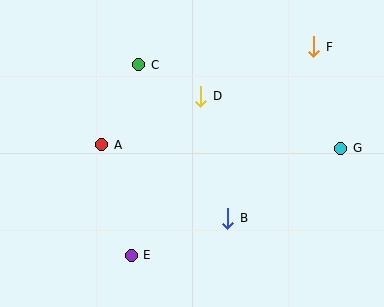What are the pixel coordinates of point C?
Point C is at (139, 65).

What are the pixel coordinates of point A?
Point A is at (102, 145).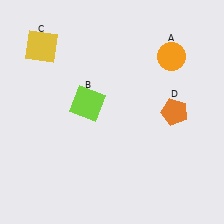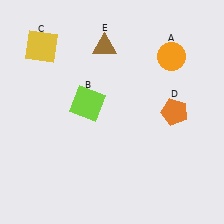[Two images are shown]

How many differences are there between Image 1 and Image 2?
There is 1 difference between the two images.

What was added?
A brown triangle (E) was added in Image 2.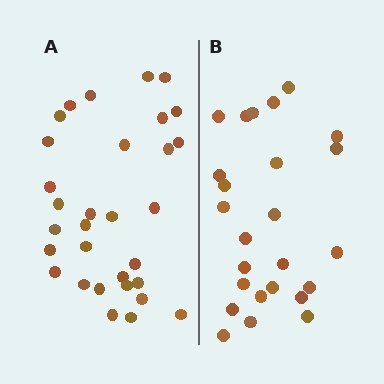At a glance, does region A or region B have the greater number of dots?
Region A (the left region) has more dots.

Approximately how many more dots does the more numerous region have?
Region A has about 6 more dots than region B.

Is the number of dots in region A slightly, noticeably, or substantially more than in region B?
Region A has only slightly more — the two regions are fairly close. The ratio is roughly 1.2 to 1.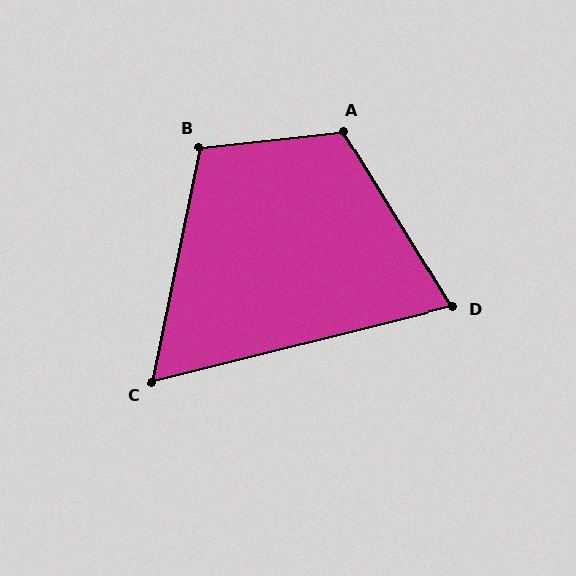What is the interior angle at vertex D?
Approximately 72 degrees (acute).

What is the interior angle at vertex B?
Approximately 108 degrees (obtuse).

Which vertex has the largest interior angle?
A, at approximately 116 degrees.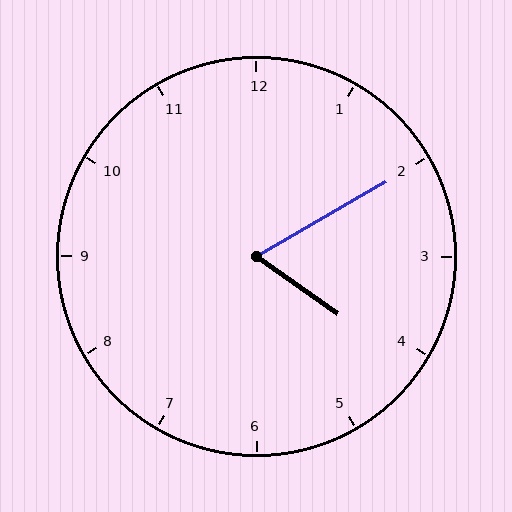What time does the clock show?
4:10.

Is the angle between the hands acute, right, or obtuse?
It is acute.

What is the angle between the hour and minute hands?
Approximately 65 degrees.